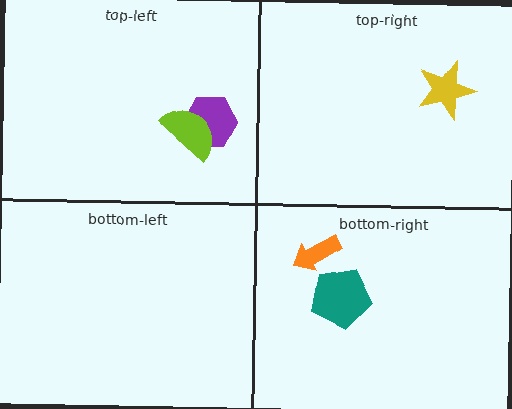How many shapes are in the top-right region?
1.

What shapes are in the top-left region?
The purple hexagon, the lime semicircle.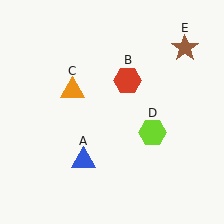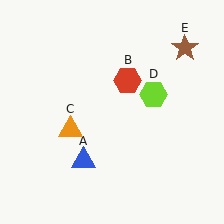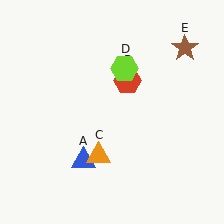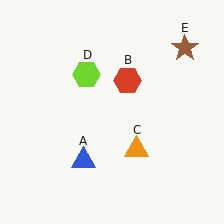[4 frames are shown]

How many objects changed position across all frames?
2 objects changed position: orange triangle (object C), lime hexagon (object D).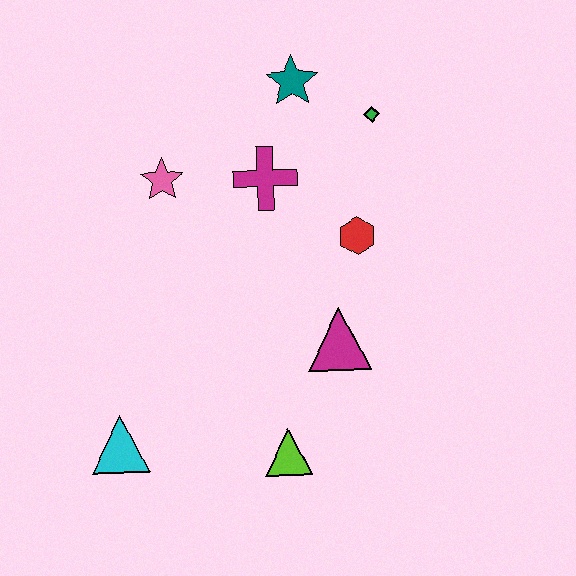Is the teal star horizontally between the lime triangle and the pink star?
No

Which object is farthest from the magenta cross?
The cyan triangle is farthest from the magenta cross.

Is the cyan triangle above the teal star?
No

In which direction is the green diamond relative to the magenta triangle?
The green diamond is above the magenta triangle.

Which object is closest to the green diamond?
The teal star is closest to the green diamond.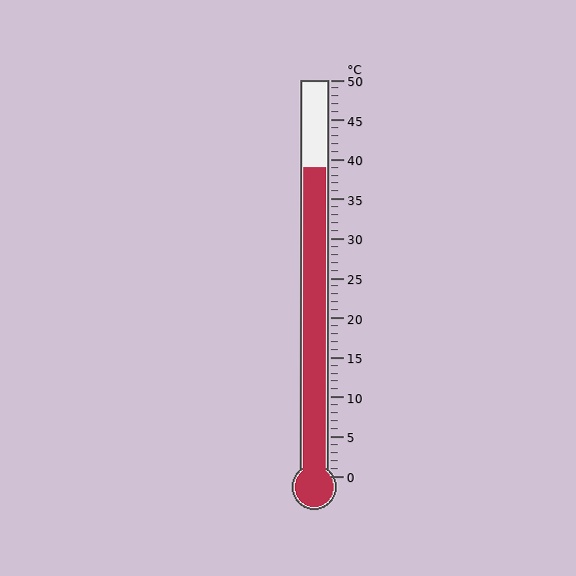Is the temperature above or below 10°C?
The temperature is above 10°C.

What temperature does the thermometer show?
The thermometer shows approximately 39°C.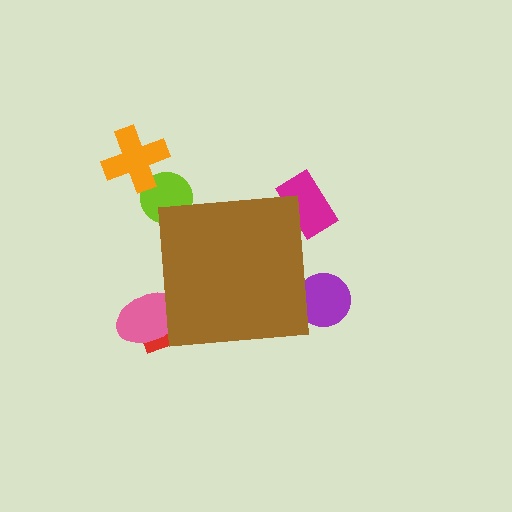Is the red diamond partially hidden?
Yes, the red diamond is partially hidden behind the brown square.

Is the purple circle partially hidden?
Yes, the purple circle is partially hidden behind the brown square.